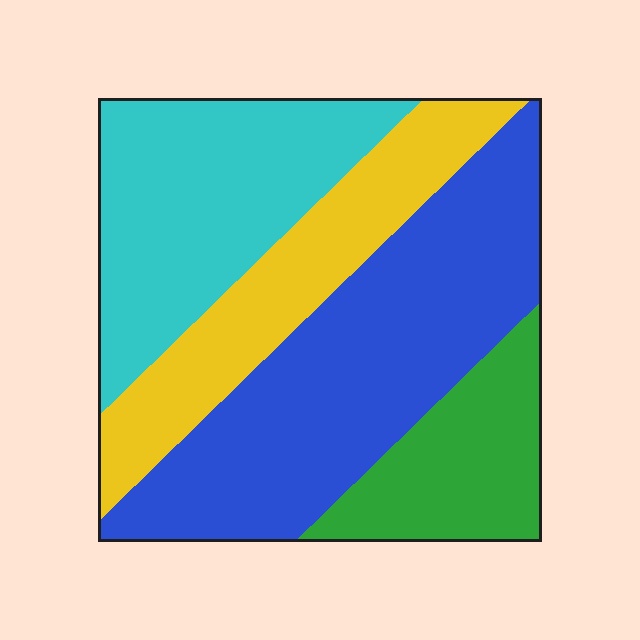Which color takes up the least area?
Green, at roughly 15%.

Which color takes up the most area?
Blue, at roughly 40%.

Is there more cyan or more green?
Cyan.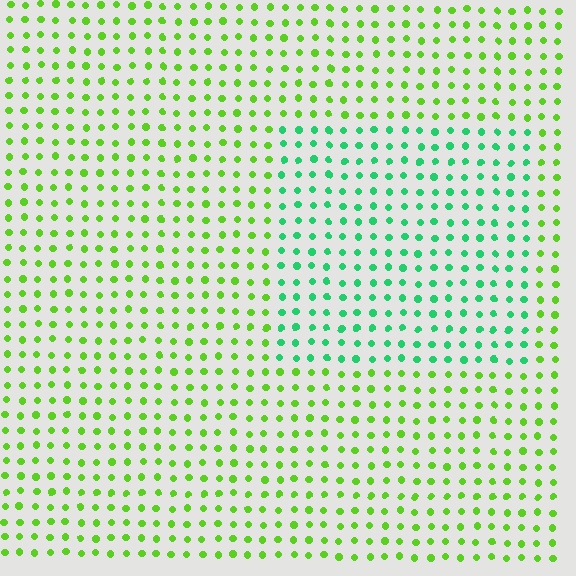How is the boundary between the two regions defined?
The boundary is defined purely by a slight shift in hue (about 46 degrees). Spacing, size, and orientation are identical on both sides.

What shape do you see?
I see a rectangle.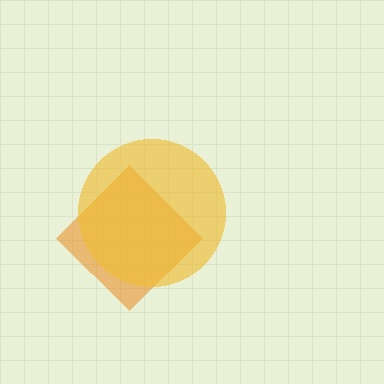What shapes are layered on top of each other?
The layered shapes are: an orange diamond, a yellow circle.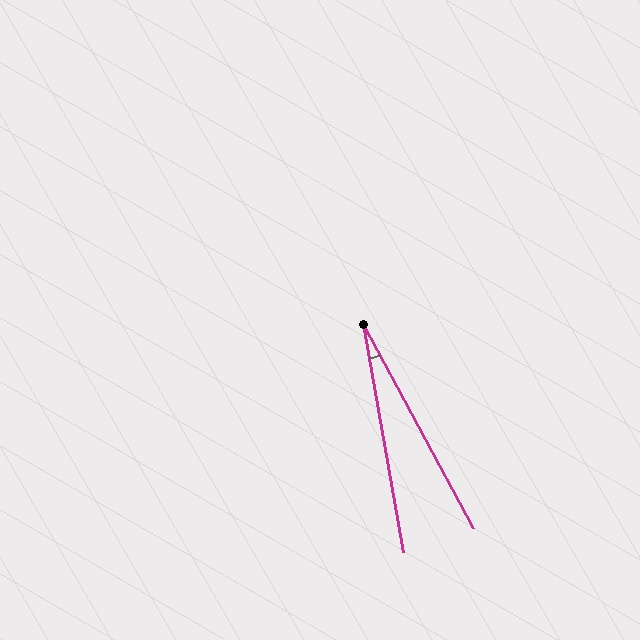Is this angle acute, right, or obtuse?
It is acute.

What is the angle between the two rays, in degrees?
Approximately 18 degrees.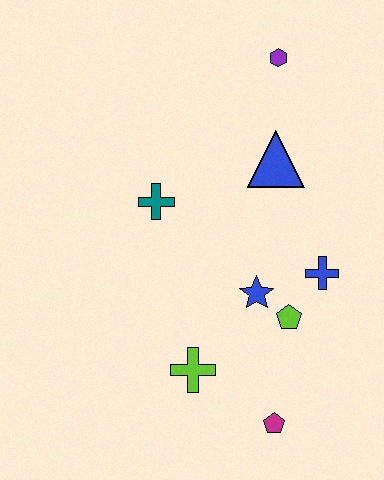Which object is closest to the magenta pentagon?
The lime cross is closest to the magenta pentagon.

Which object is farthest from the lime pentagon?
The purple hexagon is farthest from the lime pentagon.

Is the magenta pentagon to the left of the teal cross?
No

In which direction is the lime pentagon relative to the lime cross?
The lime pentagon is to the right of the lime cross.